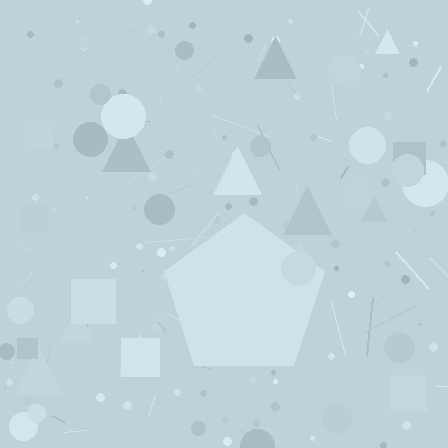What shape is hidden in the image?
A pentagon is hidden in the image.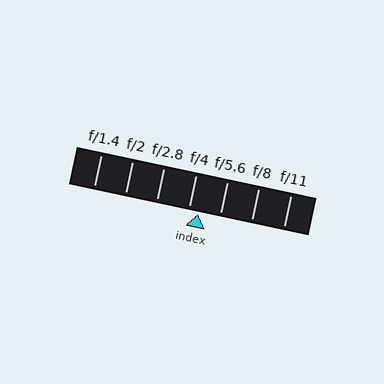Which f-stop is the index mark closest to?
The index mark is closest to f/4.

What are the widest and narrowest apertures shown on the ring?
The widest aperture shown is f/1.4 and the narrowest is f/11.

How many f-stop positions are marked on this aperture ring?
There are 7 f-stop positions marked.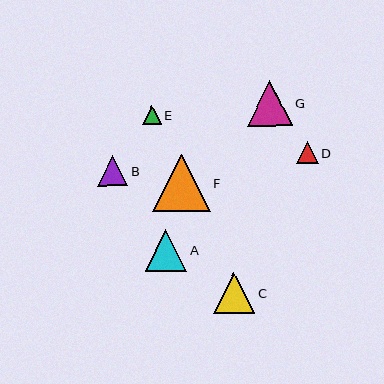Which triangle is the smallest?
Triangle E is the smallest with a size of approximately 19 pixels.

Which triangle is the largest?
Triangle F is the largest with a size of approximately 57 pixels.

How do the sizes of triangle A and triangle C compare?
Triangle A and triangle C are approximately the same size.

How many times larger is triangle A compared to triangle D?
Triangle A is approximately 1.9 times the size of triangle D.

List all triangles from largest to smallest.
From largest to smallest: F, G, A, C, B, D, E.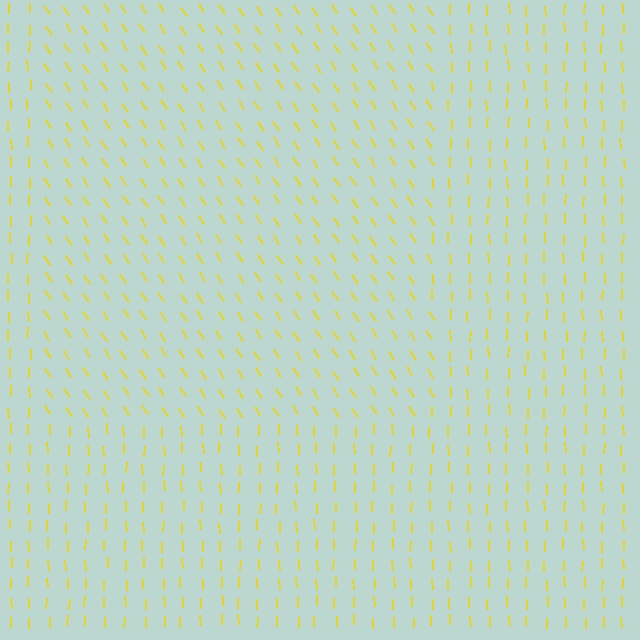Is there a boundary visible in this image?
Yes, there is a texture boundary formed by a change in line orientation.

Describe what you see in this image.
The image is filled with small yellow line segments. A rectangle region in the image has lines oriented differently from the surrounding lines, creating a visible texture boundary.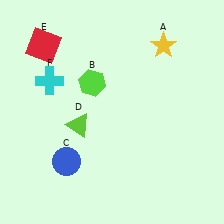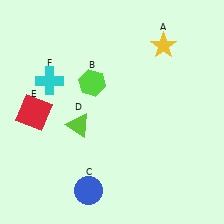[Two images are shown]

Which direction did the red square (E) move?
The red square (E) moved down.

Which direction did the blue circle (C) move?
The blue circle (C) moved down.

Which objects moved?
The objects that moved are: the blue circle (C), the red square (E).